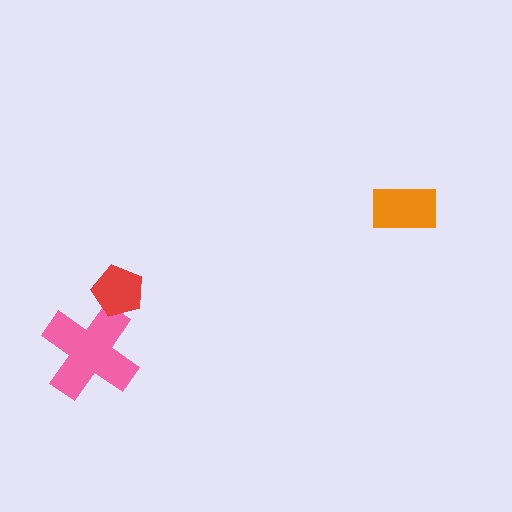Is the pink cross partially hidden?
Yes, it is partially covered by another shape.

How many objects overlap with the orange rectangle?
0 objects overlap with the orange rectangle.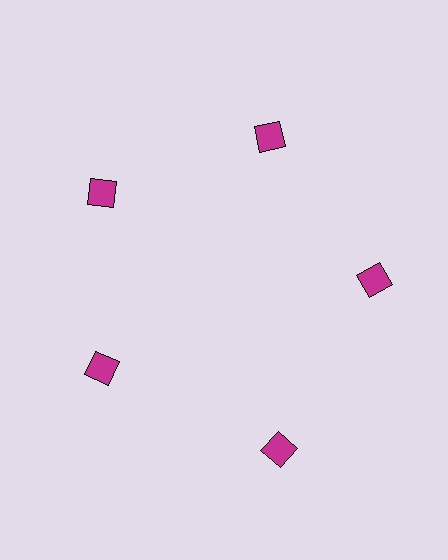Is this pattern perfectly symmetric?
No. The 5 magenta squares are arranged in a ring, but one element near the 5 o'clock position is pushed outward from the center, breaking the 5-fold rotational symmetry.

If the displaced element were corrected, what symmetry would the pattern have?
It would have 5-fold rotational symmetry — the pattern would map onto itself every 72 degrees.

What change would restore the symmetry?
The symmetry would be restored by moving it inward, back onto the ring so that all 5 squares sit at equal angles and equal distance from the center.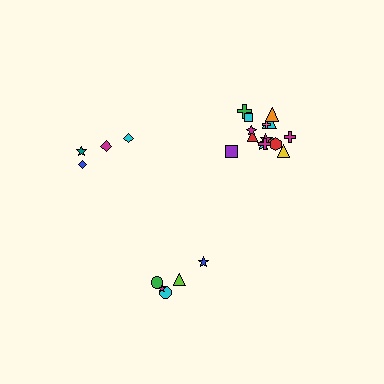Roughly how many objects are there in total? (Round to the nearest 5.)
Roughly 25 objects in total.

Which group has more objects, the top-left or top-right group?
The top-right group.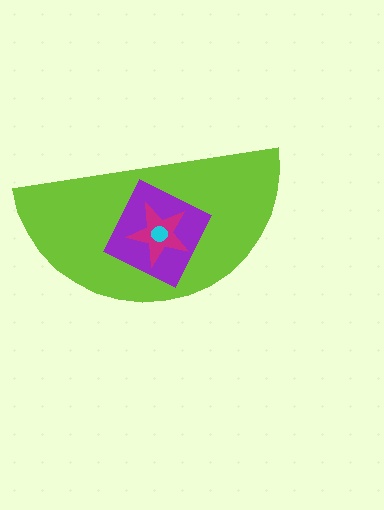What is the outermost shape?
The lime semicircle.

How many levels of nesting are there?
4.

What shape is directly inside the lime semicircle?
The purple diamond.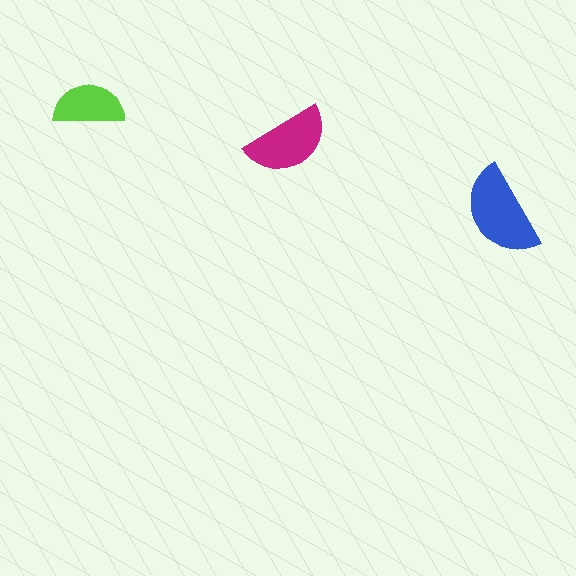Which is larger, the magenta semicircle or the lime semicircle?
The magenta one.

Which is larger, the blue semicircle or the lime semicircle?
The blue one.